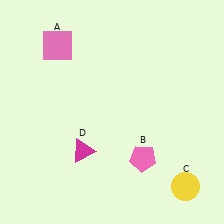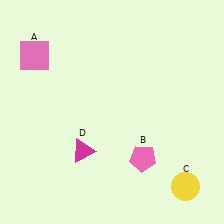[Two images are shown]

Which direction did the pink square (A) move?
The pink square (A) moved left.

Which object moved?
The pink square (A) moved left.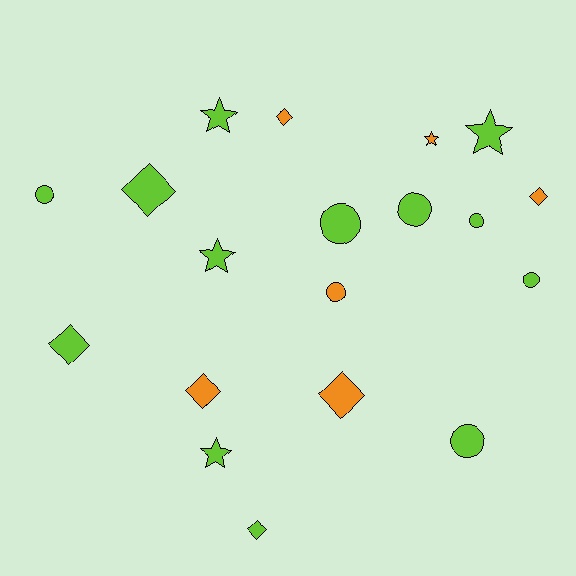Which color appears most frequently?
Lime, with 13 objects.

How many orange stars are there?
There is 1 orange star.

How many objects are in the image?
There are 19 objects.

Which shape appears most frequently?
Diamond, with 7 objects.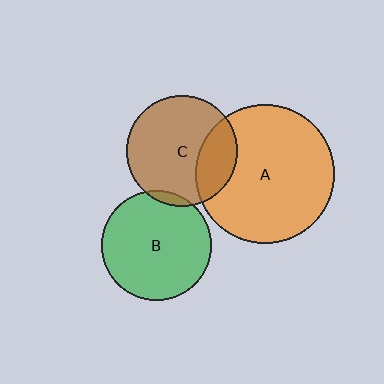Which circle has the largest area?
Circle A (orange).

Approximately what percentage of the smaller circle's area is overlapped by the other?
Approximately 25%.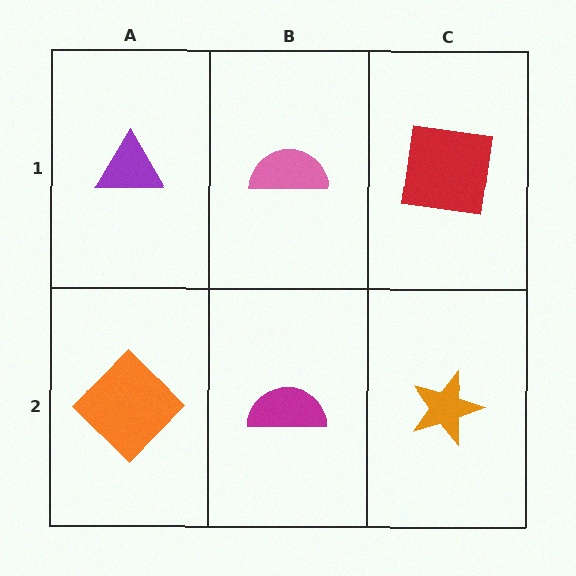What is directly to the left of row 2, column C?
A magenta semicircle.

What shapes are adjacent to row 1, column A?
An orange diamond (row 2, column A), a pink semicircle (row 1, column B).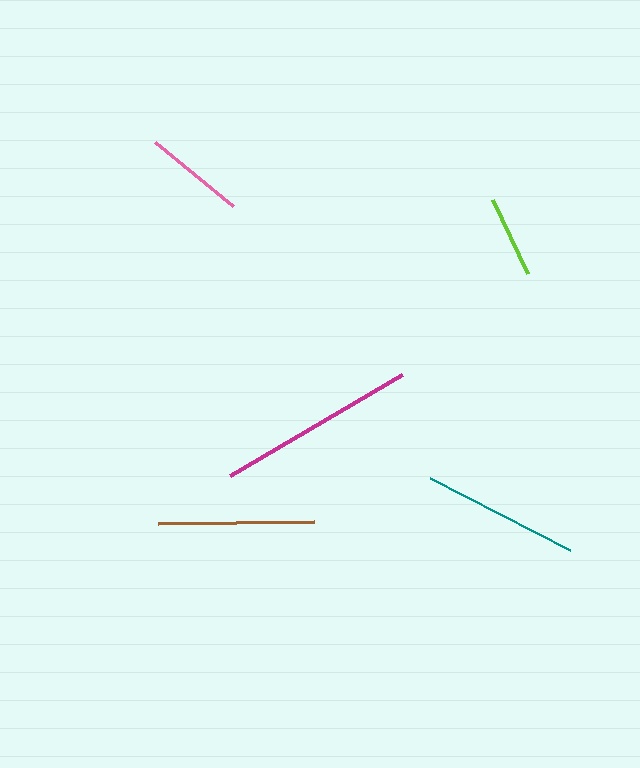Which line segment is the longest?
The magenta line is the longest at approximately 200 pixels.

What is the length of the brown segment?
The brown segment is approximately 155 pixels long.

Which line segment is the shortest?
The lime line is the shortest at approximately 82 pixels.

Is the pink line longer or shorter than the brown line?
The brown line is longer than the pink line.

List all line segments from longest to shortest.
From longest to shortest: magenta, teal, brown, pink, lime.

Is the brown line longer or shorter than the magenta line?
The magenta line is longer than the brown line.